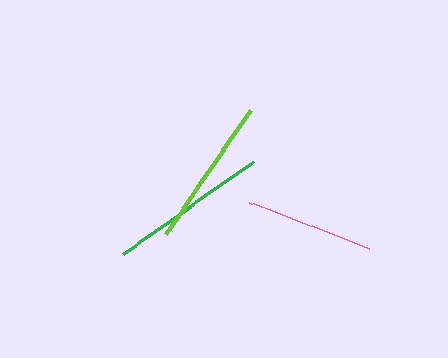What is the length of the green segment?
The green segment is approximately 158 pixels long.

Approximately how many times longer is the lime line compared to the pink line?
The lime line is approximately 1.2 times the length of the pink line.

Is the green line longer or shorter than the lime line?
The green line is longer than the lime line.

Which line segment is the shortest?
The pink line is the shortest at approximately 128 pixels.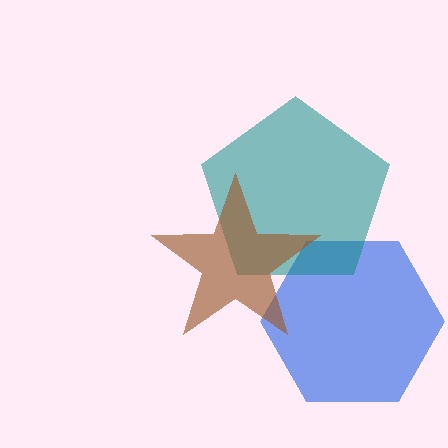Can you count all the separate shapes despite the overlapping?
Yes, there are 3 separate shapes.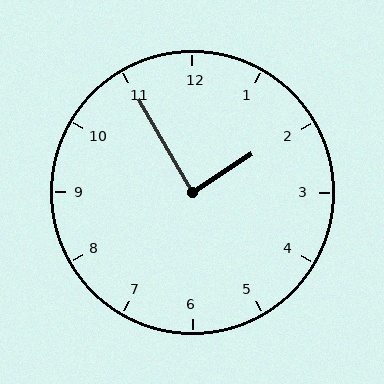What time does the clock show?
1:55.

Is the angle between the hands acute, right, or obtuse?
It is right.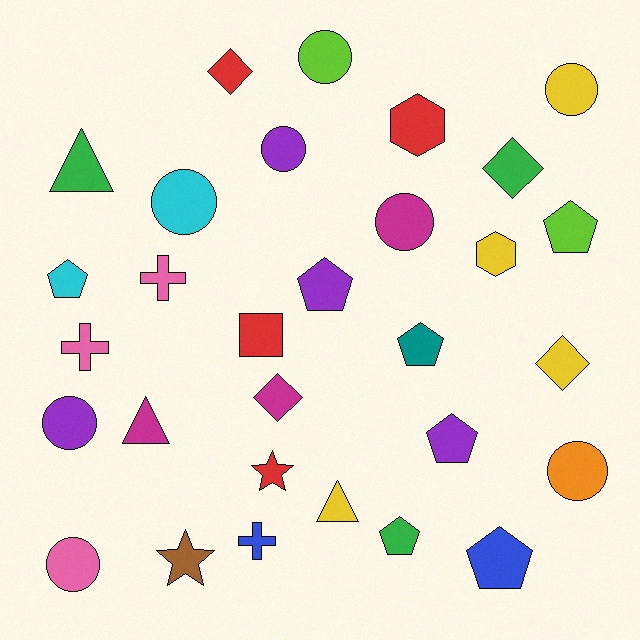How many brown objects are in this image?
There is 1 brown object.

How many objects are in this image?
There are 30 objects.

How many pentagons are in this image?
There are 7 pentagons.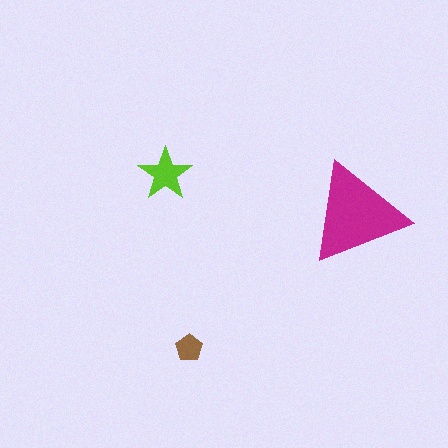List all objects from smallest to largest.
The brown pentagon, the lime star, the magenta triangle.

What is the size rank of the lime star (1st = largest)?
2nd.